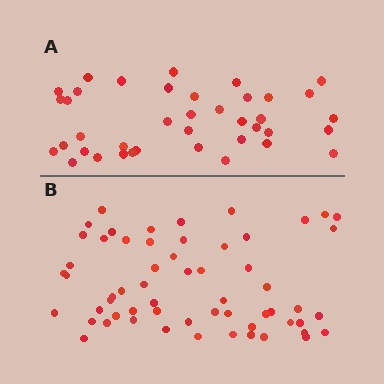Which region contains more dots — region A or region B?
Region B (the bottom region) has more dots.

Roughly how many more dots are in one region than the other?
Region B has approximately 20 more dots than region A.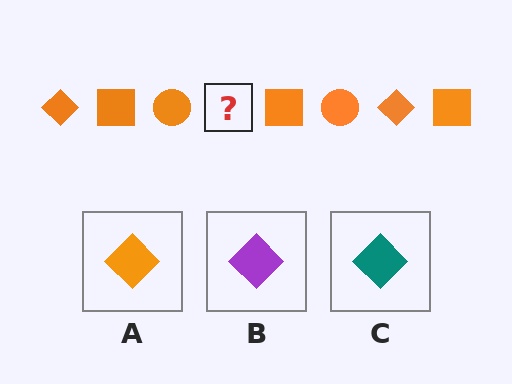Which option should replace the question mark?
Option A.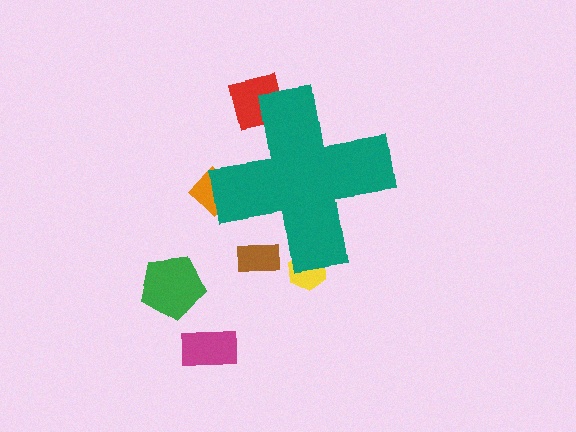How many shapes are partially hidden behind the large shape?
4 shapes are partially hidden.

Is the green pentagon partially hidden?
No, the green pentagon is fully visible.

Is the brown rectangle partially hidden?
Yes, the brown rectangle is partially hidden behind the teal cross.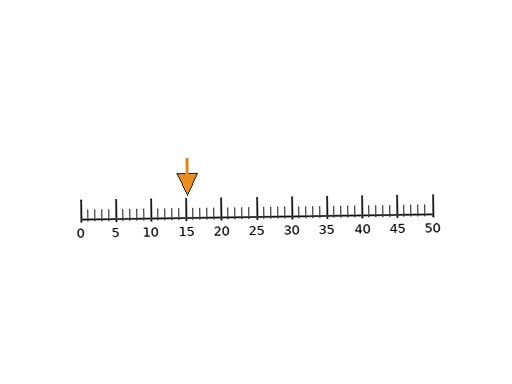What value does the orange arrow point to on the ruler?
The orange arrow points to approximately 15.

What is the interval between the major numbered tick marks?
The major tick marks are spaced 5 units apart.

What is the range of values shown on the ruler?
The ruler shows values from 0 to 50.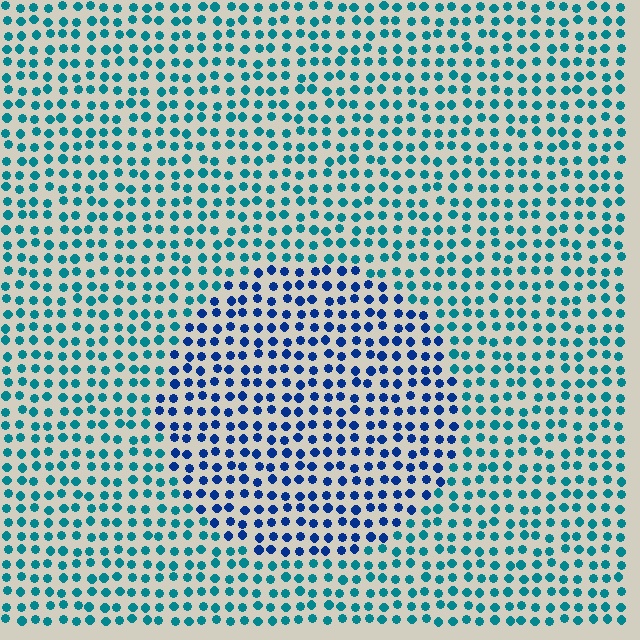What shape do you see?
I see a circle.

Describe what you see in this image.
The image is filled with small teal elements in a uniform arrangement. A circle-shaped region is visible where the elements are tinted to a slightly different hue, forming a subtle color boundary.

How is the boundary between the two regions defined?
The boundary is defined purely by a slight shift in hue (about 38 degrees). Spacing, size, and orientation are identical on both sides.